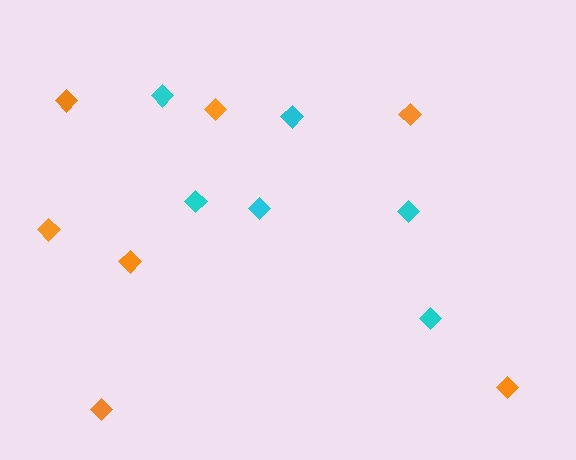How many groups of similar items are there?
There are 2 groups: one group of cyan diamonds (6) and one group of orange diamonds (7).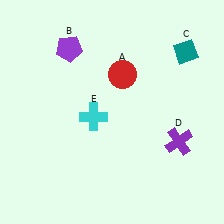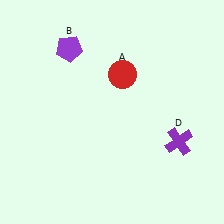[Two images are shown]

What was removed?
The cyan cross (E), the teal diamond (C) were removed in Image 2.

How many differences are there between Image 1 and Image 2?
There are 2 differences between the two images.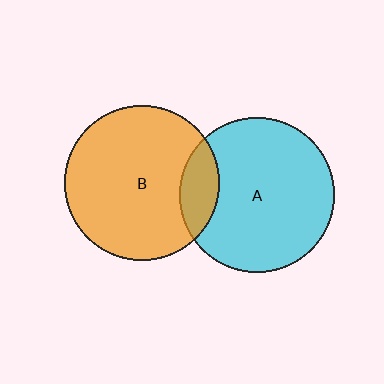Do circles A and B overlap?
Yes.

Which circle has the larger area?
Circle B (orange).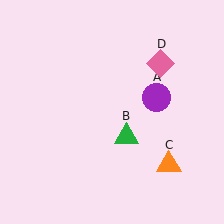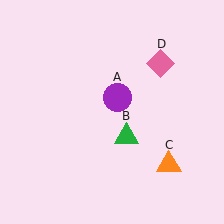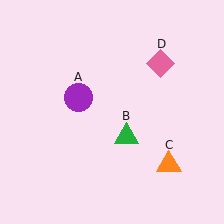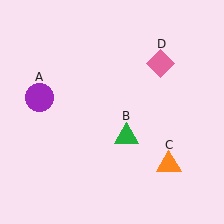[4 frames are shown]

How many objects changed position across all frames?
1 object changed position: purple circle (object A).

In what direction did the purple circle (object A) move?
The purple circle (object A) moved left.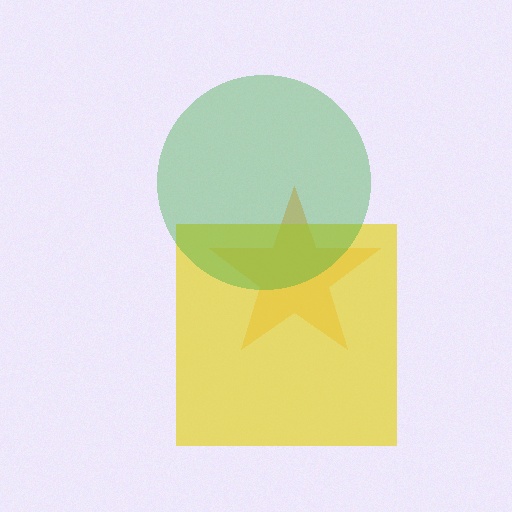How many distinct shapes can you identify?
There are 3 distinct shapes: an orange star, a yellow square, a green circle.